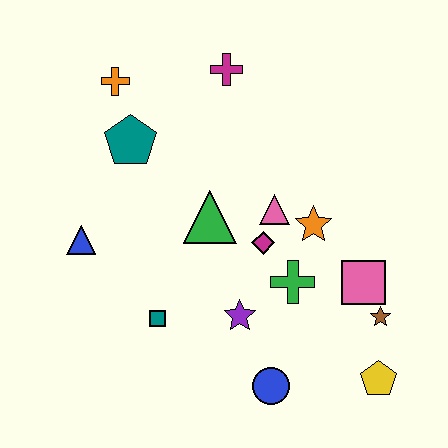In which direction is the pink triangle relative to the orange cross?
The pink triangle is to the right of the orange cross.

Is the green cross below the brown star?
No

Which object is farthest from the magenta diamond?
The orange cross is farthest from the magenta diamond.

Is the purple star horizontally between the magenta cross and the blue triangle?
No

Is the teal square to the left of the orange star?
Yes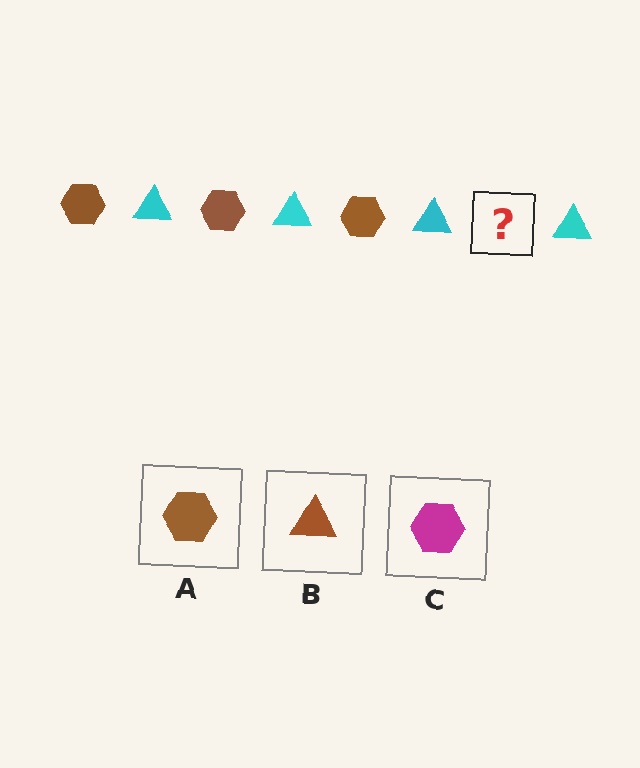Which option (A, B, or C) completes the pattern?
A.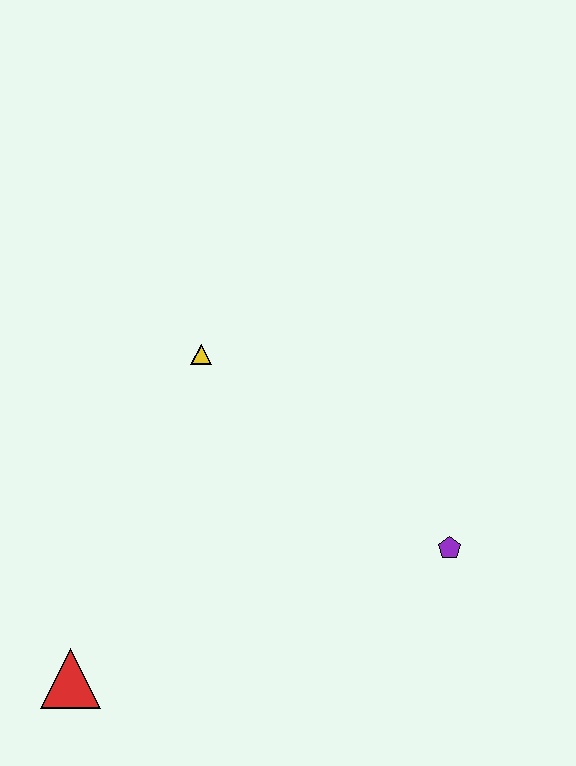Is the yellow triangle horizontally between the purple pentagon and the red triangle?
Yes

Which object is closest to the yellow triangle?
The purple pentagon is closest to the yellow triangle.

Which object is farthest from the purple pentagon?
The red triangle is farthest from the purple pentagon.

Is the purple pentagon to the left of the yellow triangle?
No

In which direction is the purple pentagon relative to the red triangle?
The purple pentagon is to the right of the red triangle.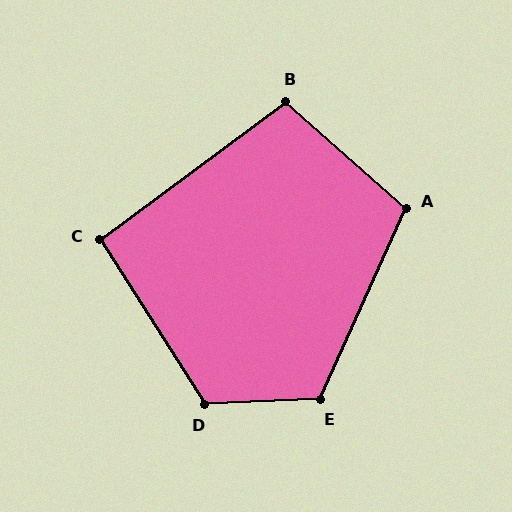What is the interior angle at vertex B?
Approximately 102 degrees (obtuse).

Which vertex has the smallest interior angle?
C, at approximately 94 degrees.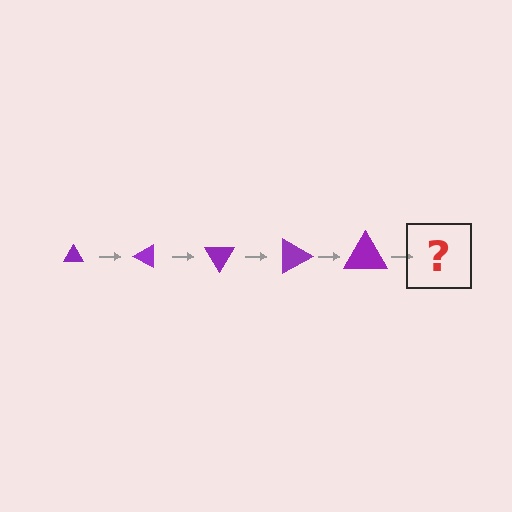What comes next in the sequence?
The next element should be a triangle, larger than the previous one and rotated 150 degrees from the start.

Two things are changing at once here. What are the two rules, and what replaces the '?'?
The two rules are that the triangle grows larger each step and it rotates 30 degrees each step. The '?' should be a triangle, larger than the previous one and rotated 150 degrees from the start.